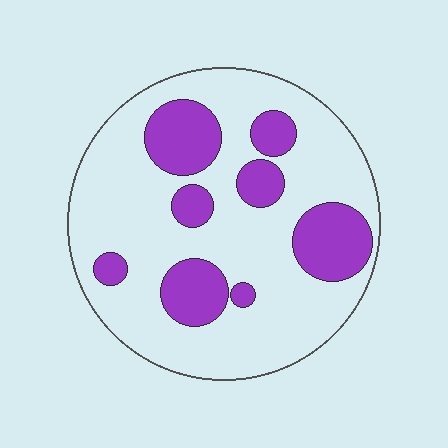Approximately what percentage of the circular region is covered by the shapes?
Approximately 25%.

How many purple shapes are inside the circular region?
8.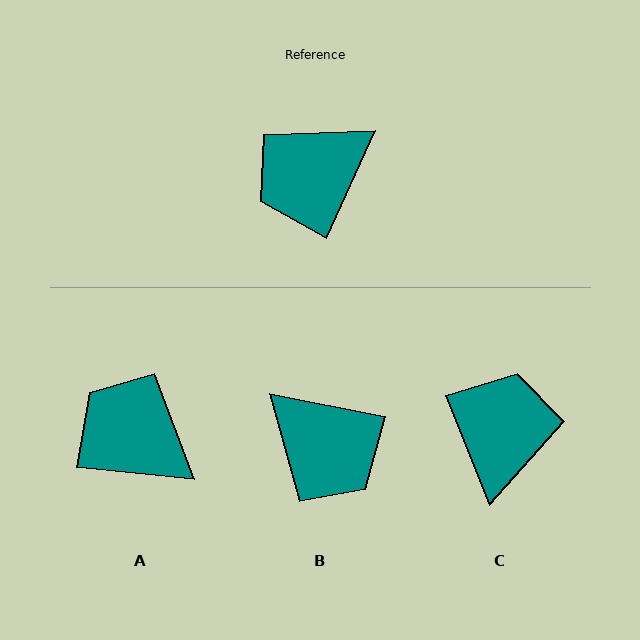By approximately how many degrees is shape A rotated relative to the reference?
Approximately 71 degrees clockwise.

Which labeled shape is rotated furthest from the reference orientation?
C, about 134 degrees away.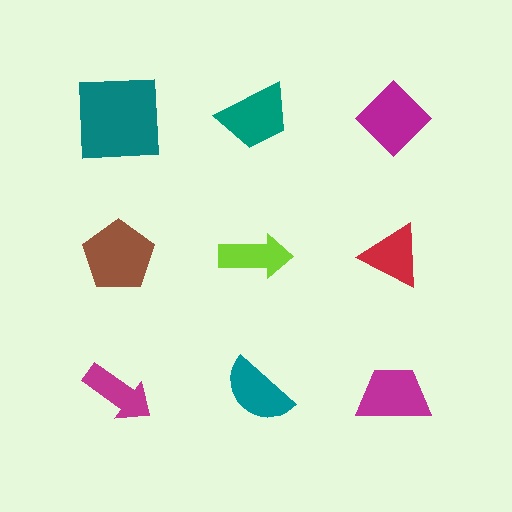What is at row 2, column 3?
A red triangle.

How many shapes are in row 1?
3 shapes.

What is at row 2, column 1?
A brown pentagon.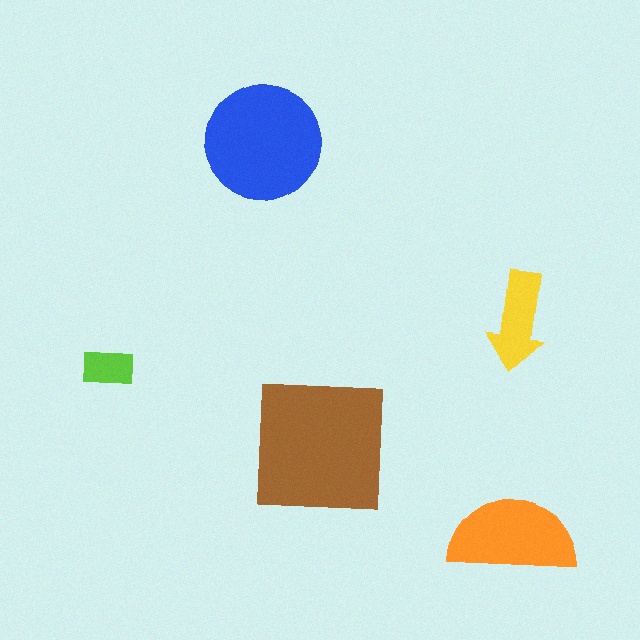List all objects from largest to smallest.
The brown square, the blue circle, the orange semicircle, the yellow arrow, the lime rectangle.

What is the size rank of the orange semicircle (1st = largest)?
3rd.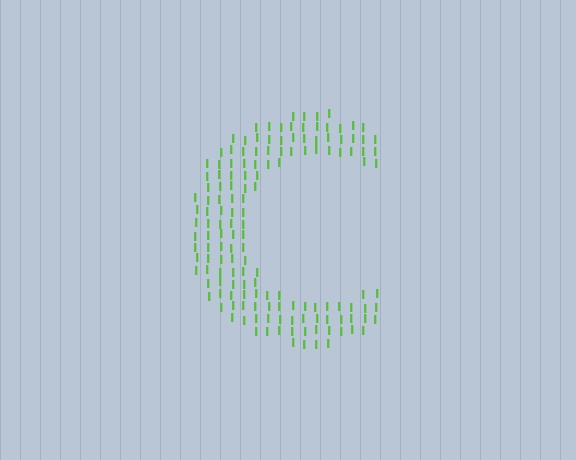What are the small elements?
The small elements are letter I's.